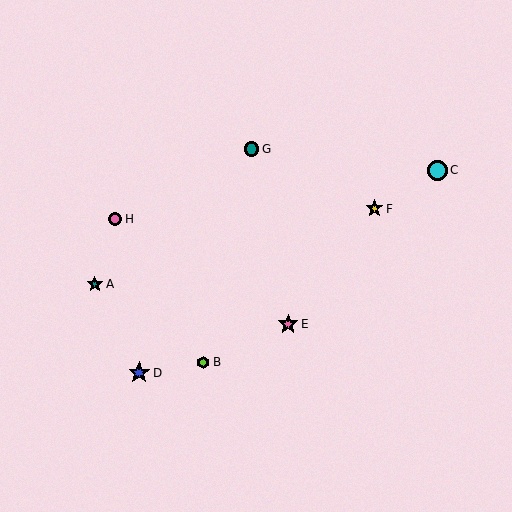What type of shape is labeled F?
Shape F is a yellow star.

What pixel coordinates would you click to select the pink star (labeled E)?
Click at (288, 324) to select the pink star E.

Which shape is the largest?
The blue star (labeled D) is the largest.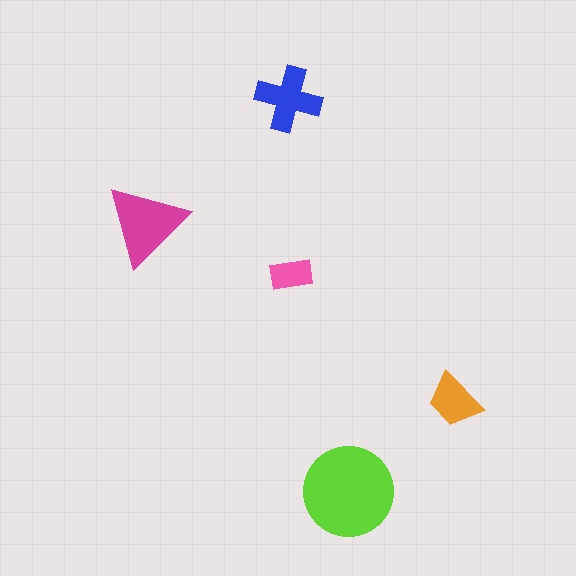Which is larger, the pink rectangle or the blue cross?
The blue cross.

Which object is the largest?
The lime circle.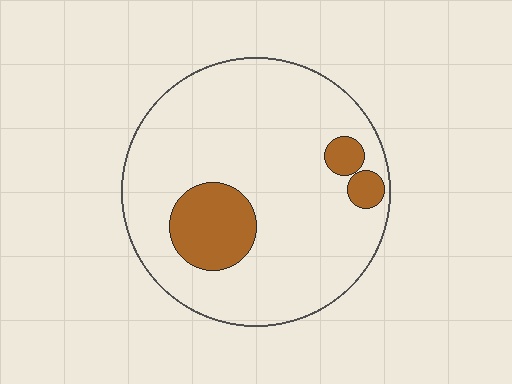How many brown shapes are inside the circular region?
3.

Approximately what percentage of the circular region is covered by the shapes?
Approximately 15%.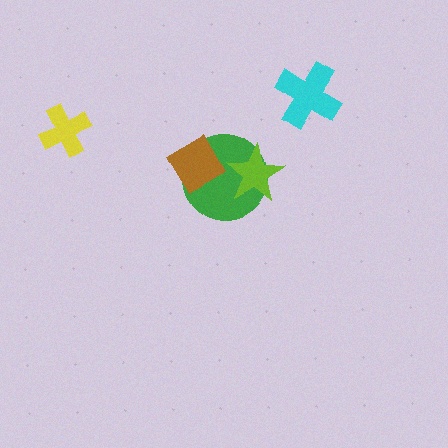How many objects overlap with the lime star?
1 object overlaps with the lime star.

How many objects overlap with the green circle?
2 objects overlap with the green circle.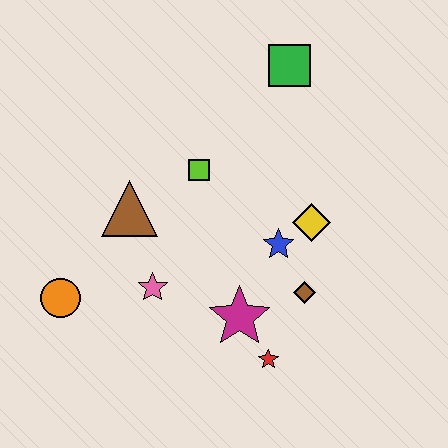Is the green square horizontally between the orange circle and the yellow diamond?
Yes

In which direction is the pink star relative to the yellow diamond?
The pink star is to the left of the yellow diamond.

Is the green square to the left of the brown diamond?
Yes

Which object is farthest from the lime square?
The red star is farthest from the lime square.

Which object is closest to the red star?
The magenta star is closest to the red star.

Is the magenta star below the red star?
No